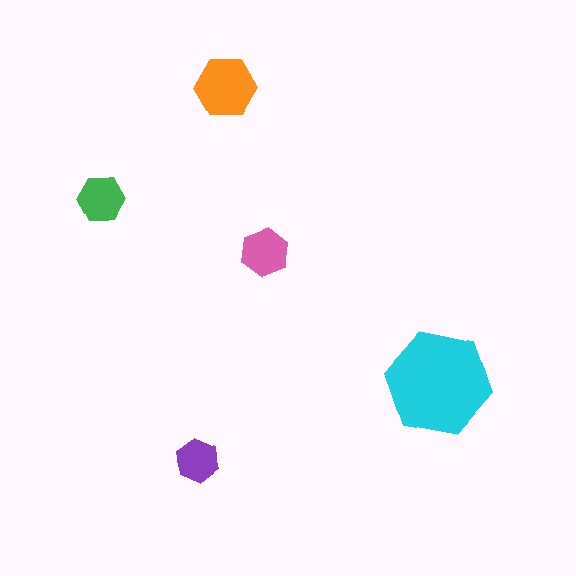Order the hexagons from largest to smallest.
the cyan one, the orange one, the pink one, the green one, the purple one.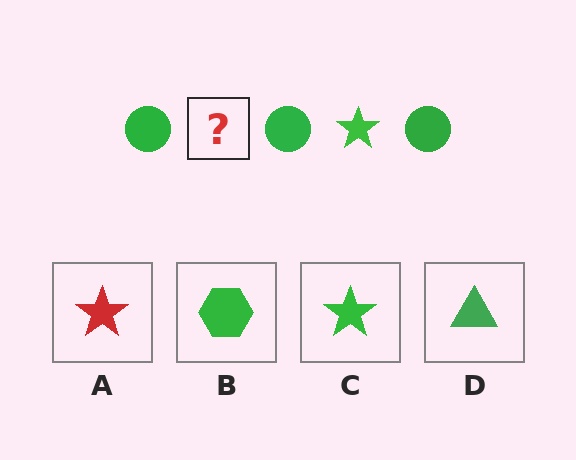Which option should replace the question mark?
Option C.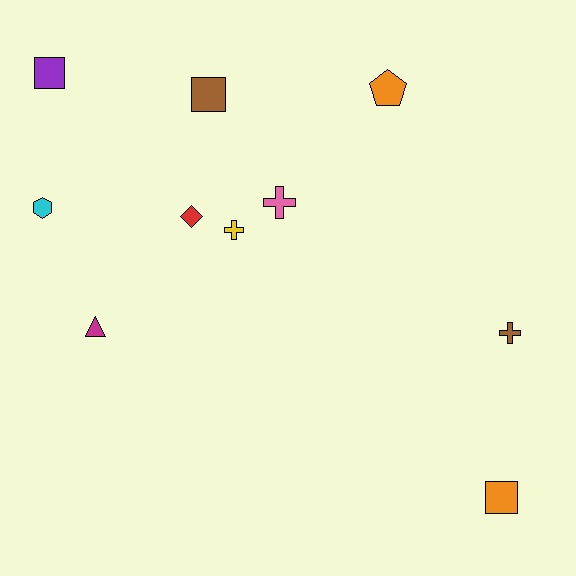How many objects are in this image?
There are 10 objects.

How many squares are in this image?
There are 3 squares.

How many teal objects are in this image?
There are no teal objects.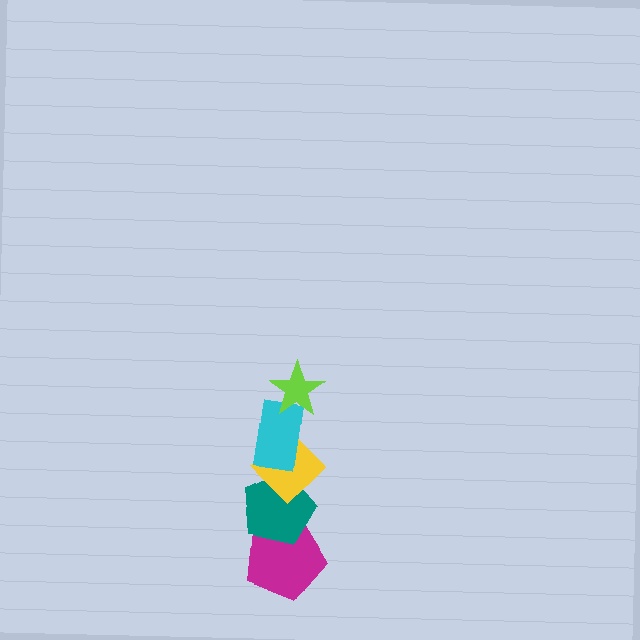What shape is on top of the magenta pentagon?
The teal pentagon is on top of the magenta pentagon.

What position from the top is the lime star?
The lime star is 1st from the top.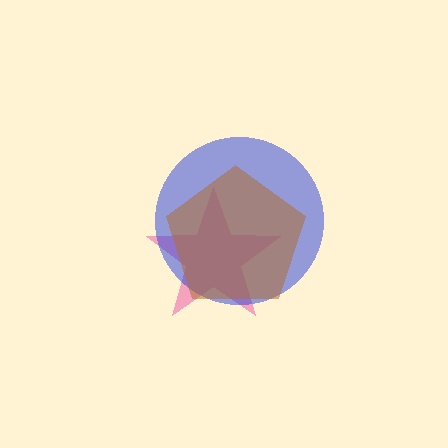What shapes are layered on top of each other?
The layered shapes are: a pink star, a blue circle, a brown pentagon.